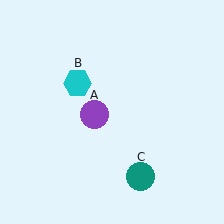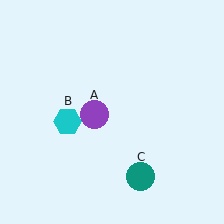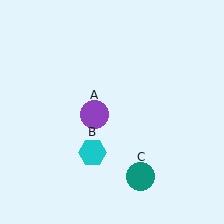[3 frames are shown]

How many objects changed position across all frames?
1 object changed position: cyan hexagon (object B).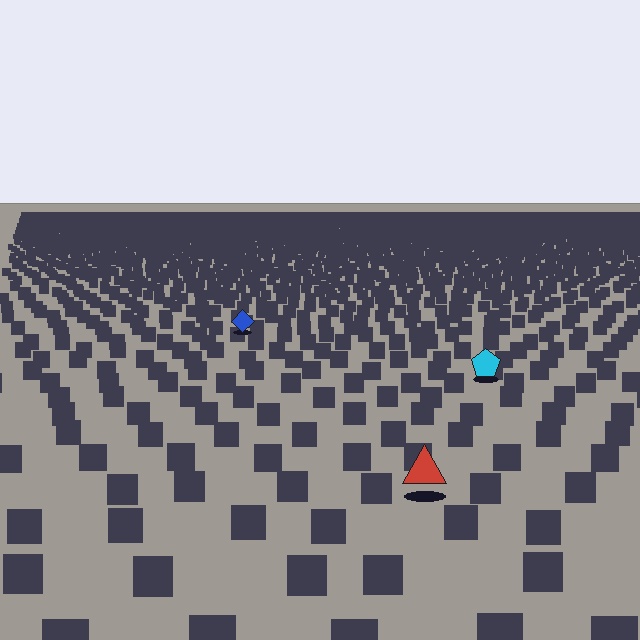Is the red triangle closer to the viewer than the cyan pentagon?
Yes. The red triangle is closer — you can tell from the texture gradient: the ground texture is coarser near it.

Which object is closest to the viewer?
The red triangle is closest. The texture marks near it are larger and more spread out.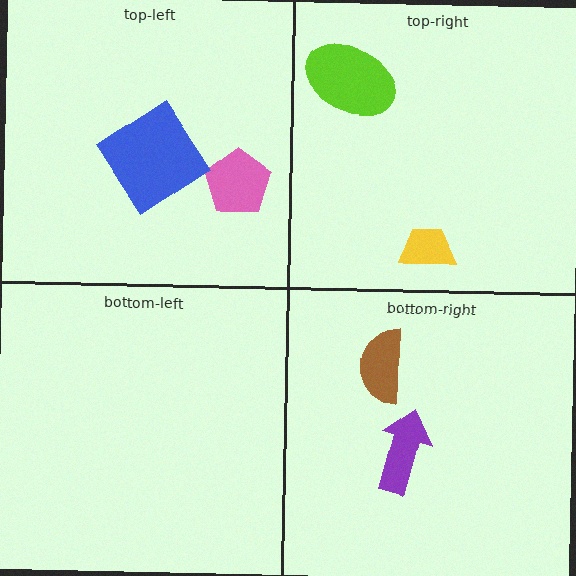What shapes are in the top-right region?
The yellow trapezoid, the lime ellipse.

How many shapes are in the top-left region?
2.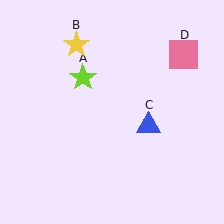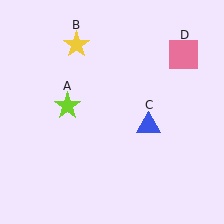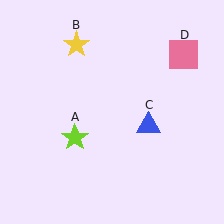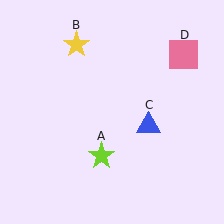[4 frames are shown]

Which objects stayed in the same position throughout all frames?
Yellow star (object B) and blue triangle (object C) and pink square (object D) remained stationary.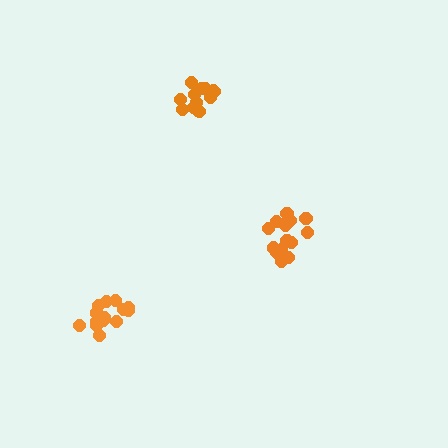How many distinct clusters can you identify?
There are 3 distinct clusters.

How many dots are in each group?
Group 1: 16 dots, Group 2: 13 dots, Group 3: 14 dots (43 total).